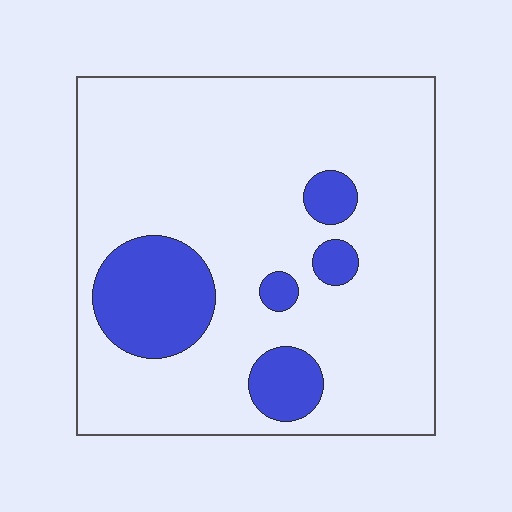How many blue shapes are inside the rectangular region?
5.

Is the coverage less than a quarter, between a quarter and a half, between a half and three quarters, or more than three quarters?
Less than a quarter.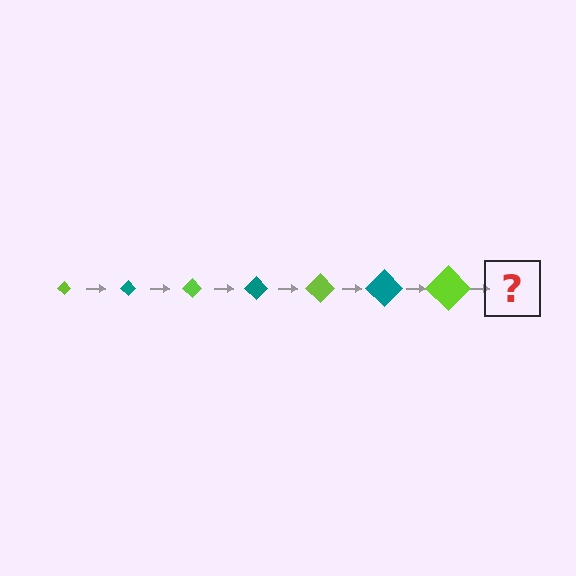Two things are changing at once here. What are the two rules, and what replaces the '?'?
The two rules are that the diamond grows larger each step and the color cycles through lime and teal. The '?' should be a teal diamond, larger than the previous one.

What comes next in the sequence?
The next element should be a teal diamond, larger than the previous one.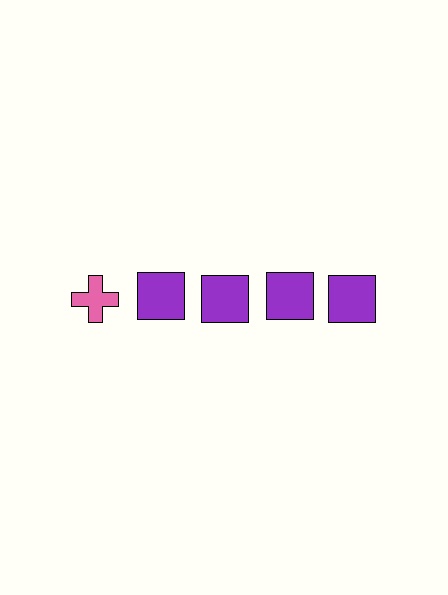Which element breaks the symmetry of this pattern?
The pink cross in the top row, leftmost column breaks the symmetry. All other shapes are purple squares.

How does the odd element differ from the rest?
It differs in both color (pink instead of purple) and shape (cross instead of square).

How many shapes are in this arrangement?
There are 5 shapes arranged in a grid pattern.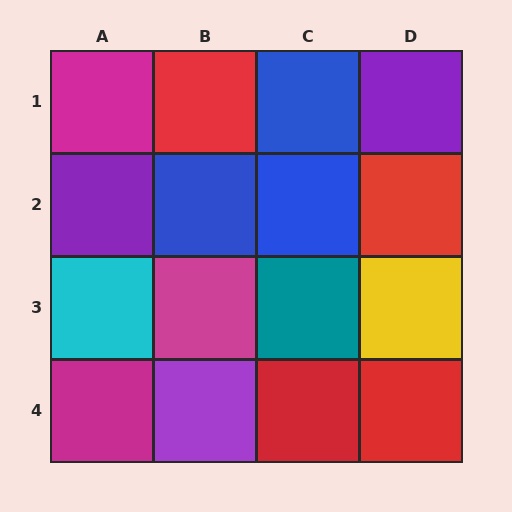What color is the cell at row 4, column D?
Red.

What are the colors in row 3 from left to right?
Cyan, magenta, teal, yellow.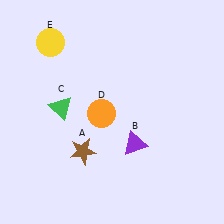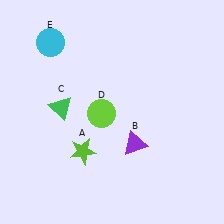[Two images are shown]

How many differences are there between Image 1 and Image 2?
There are 3 differences between the two images.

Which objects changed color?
A changed from brown to lime. D changed from orange to lime. E changed from yellow to cyan.